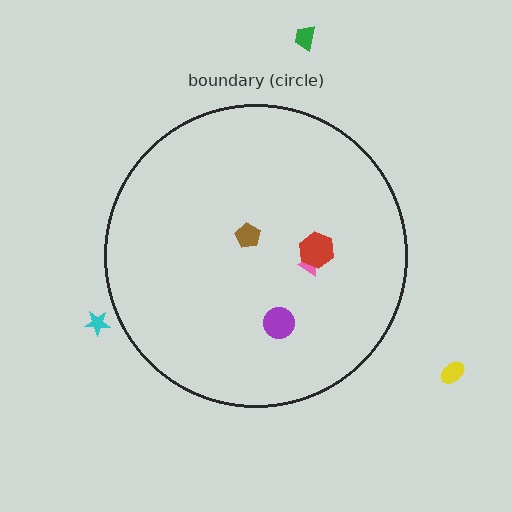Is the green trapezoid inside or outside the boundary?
Outside.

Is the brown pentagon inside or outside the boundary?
Inside.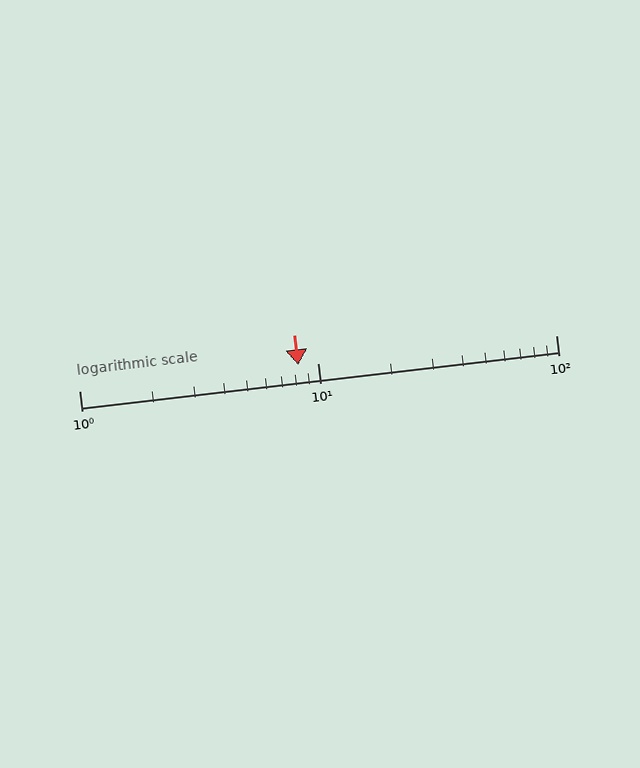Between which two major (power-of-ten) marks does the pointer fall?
The pointer is between 1 and 10.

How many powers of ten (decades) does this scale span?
The scale spans 2 decades, from 1 to 100.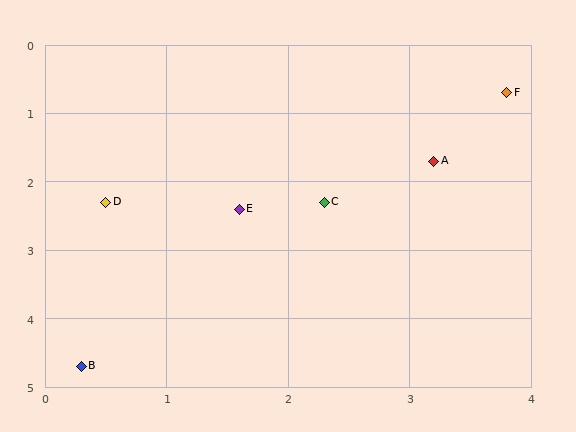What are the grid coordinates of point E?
Point E is at approximately (1.6, 2.4).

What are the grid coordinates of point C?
Point C is at approximately (2.3, 2.3).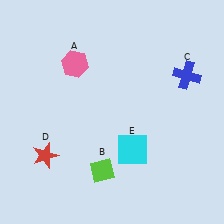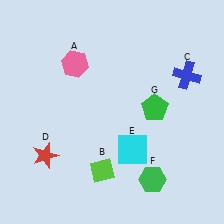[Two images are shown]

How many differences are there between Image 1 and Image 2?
There are 2 differences between the two images.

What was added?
A green hexagon (F), a green pentagon (G) were added in Image 2.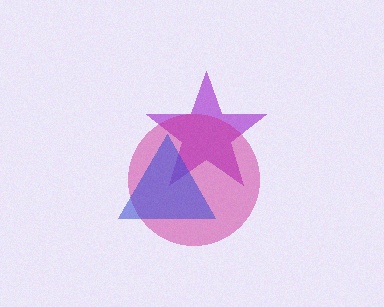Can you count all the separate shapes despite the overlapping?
Yes, there are 3 separate shapes.